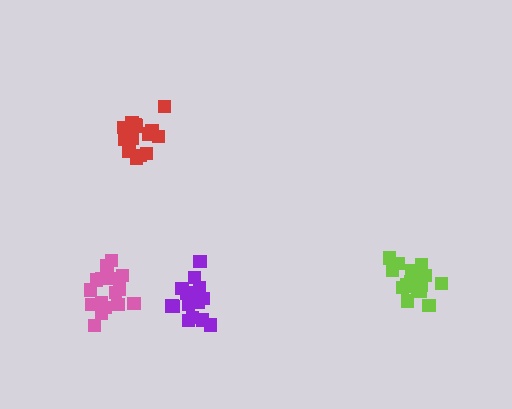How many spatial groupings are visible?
There are 4 spatial groupings.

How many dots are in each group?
Group 1: 16 dots, Group 2: 16 dots, Group 3: 18 dots, Group 4: 16 dots (66 total).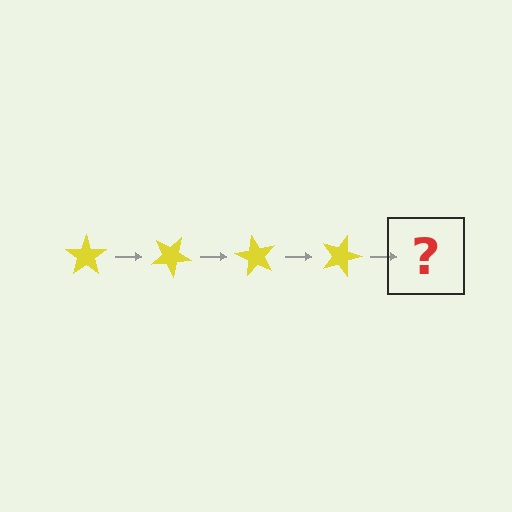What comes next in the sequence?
The next element should be a yellow star rotated 120 degrees.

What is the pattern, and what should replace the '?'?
The pattern is that the star rotates 30 degrees each step. The '?' should be a yellow star rotated 120 degrees.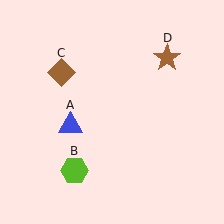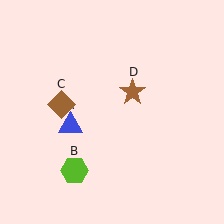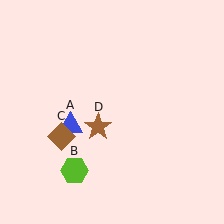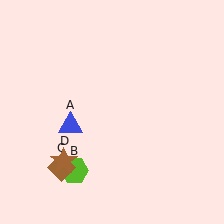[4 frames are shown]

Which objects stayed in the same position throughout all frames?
Blue triangle (object A) and lime hexagon (object B) remained stationary.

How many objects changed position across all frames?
2 objects changed position: brown diamond (object C), brown star (object D).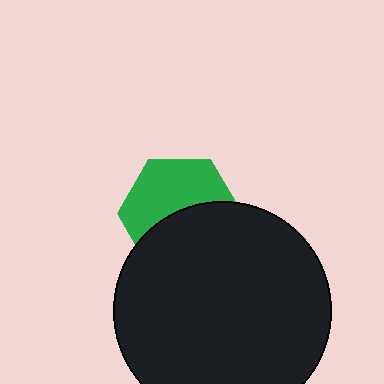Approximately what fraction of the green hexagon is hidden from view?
Roughly 49% of the green hexagon is hidden behind the black circle.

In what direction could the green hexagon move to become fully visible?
The green hexagon could move up. That would shift it out from behind the black circle entirely.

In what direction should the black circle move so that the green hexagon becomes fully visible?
The black circle should move down. That is the shortest direction to clear the overlap and leave the green hexagon fully visible.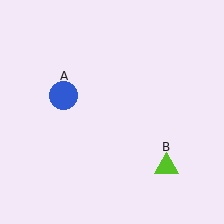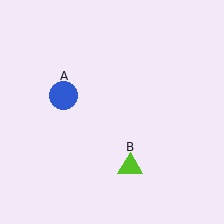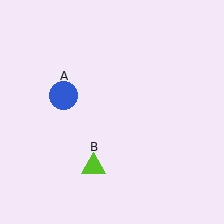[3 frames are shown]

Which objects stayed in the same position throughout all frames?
Blue circle (object A) remained stationary.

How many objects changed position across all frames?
1 object changed position: lime triangle (object B).